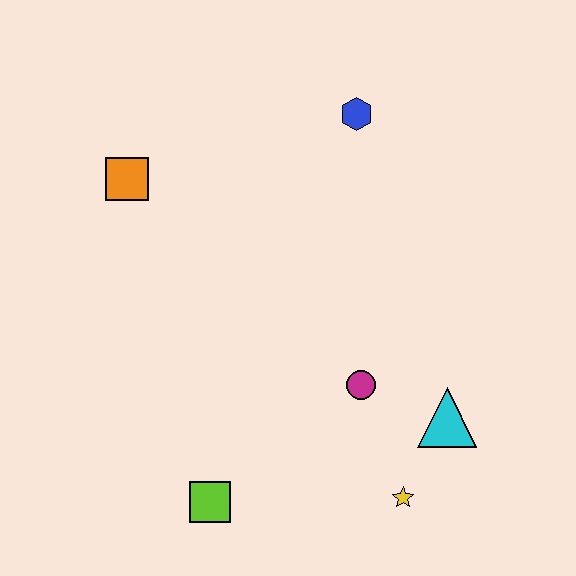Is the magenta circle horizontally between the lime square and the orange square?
No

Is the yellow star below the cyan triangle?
Yes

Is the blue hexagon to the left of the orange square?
No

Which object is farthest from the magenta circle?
The orange square is farthest from the magenta circle.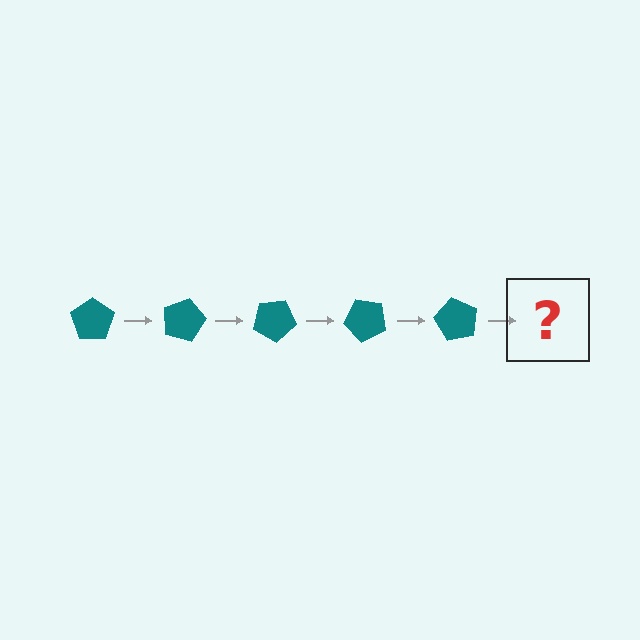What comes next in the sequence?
The next element should be a teal pentagon rotated 75 degrees.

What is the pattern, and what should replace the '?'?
The pattern is that the pentagon rotates 15 degrees each step. The '?' should be a teal pentagon rotated 75 degrees.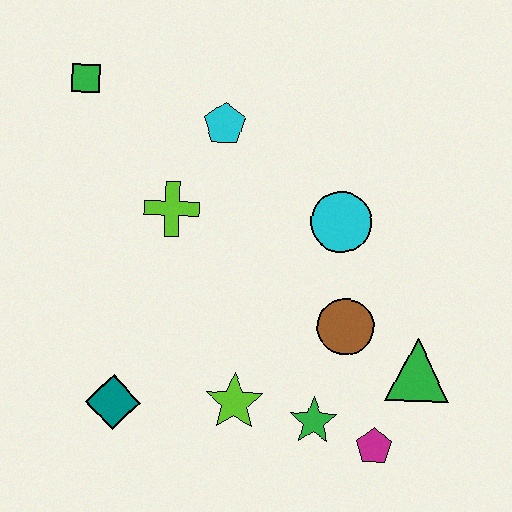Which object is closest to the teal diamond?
The lime star is closest to the teal diamond.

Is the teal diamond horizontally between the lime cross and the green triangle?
No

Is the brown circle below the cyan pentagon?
Yes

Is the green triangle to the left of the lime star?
No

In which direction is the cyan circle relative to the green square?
The cyan circle is to the right of the green square.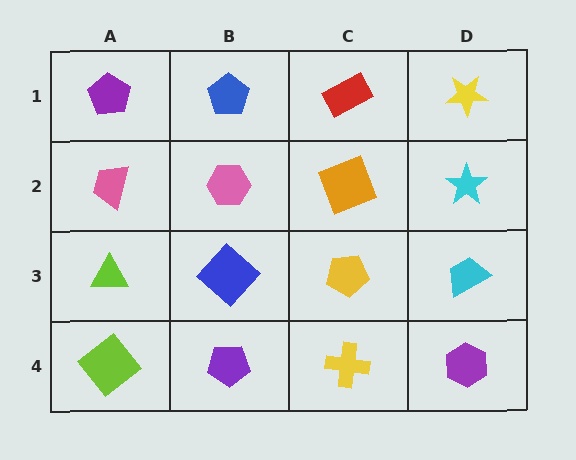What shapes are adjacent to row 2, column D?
A yellow star (row 1, column D), a cyan trapezoid (row 3, column D), an orange square (row 2, column C).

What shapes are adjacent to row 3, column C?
An orange square (row 2, column C), a yellow cross (row 4, column C), a blue diamond (row 3, column B), a cyan trapezoid (row 3, column D).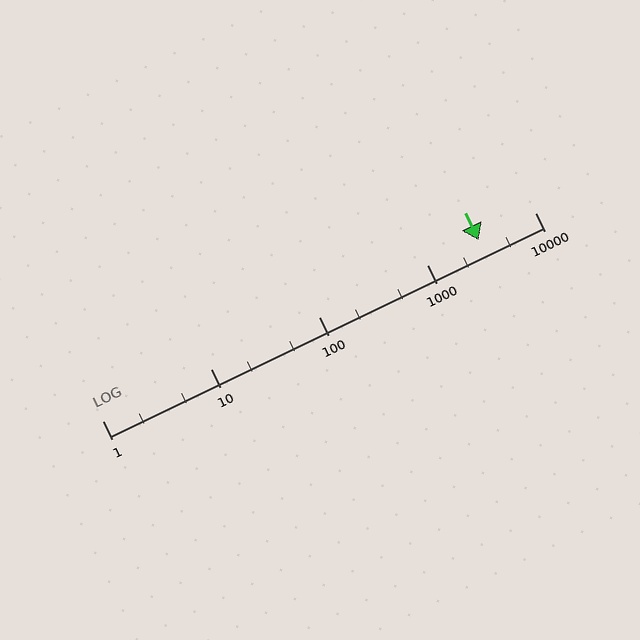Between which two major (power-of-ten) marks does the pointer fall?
The pointer is between 1000 and 10000.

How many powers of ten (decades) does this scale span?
The scale spans 4 decades, from 1 to 10000.